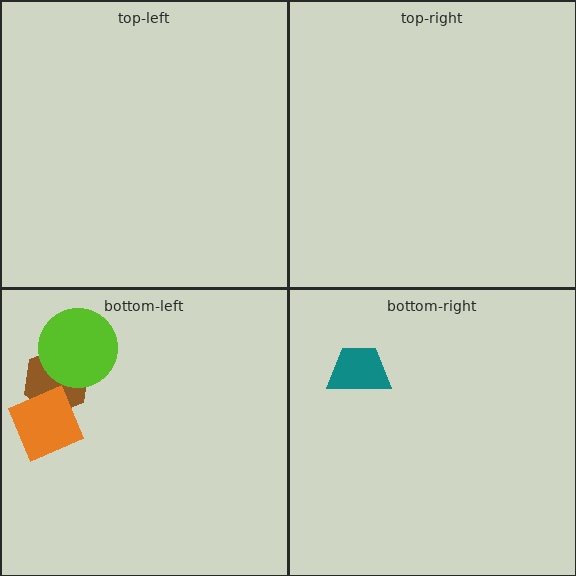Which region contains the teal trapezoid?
The bottom-right region.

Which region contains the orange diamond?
The bottom-left region.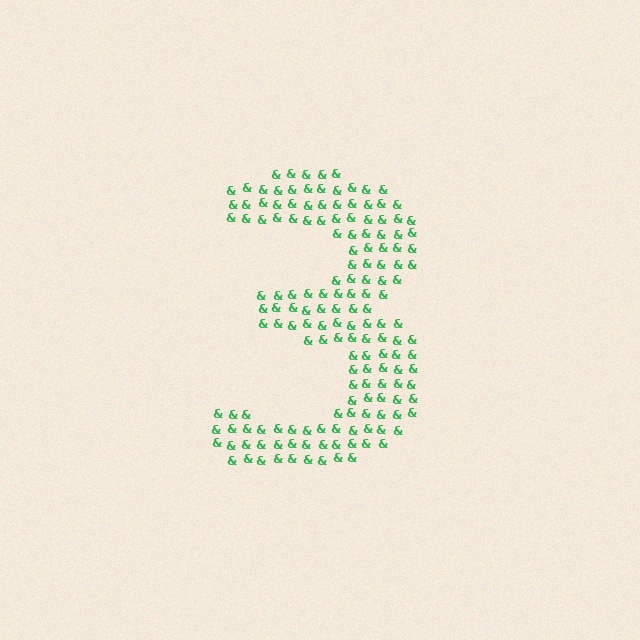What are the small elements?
The small elements are ampersands.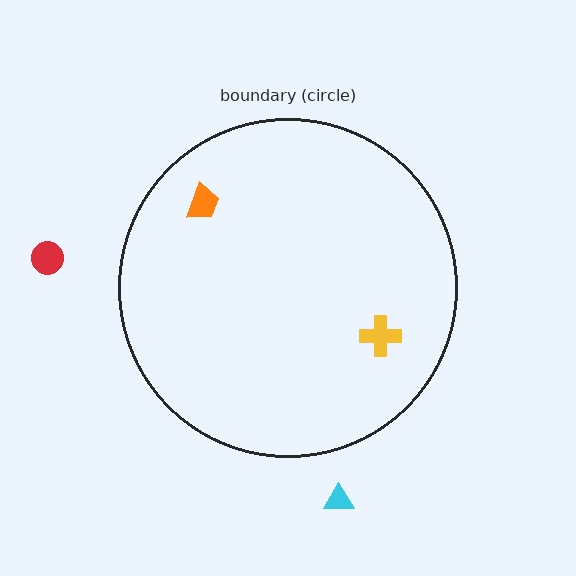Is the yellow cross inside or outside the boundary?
Inside.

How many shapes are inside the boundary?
2 inside, 2 outside.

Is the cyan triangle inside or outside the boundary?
Outside.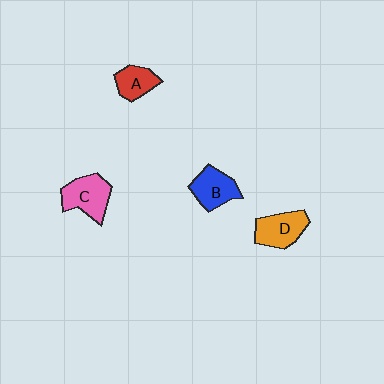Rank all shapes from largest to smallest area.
From largest to smallest: C (pink), D (orange), B (blue), A (red).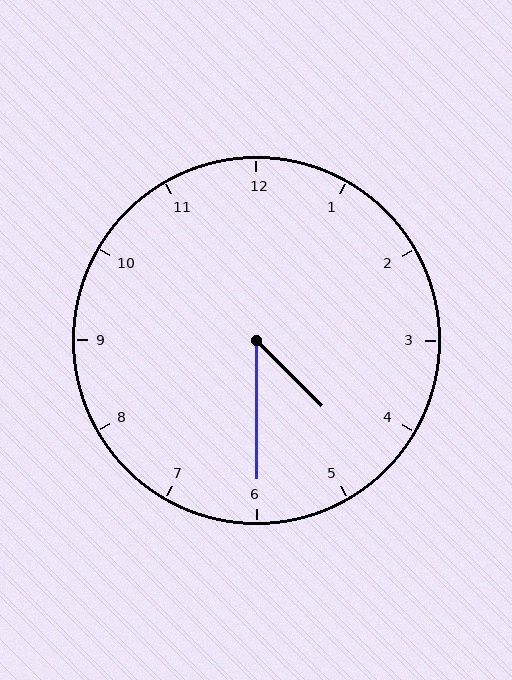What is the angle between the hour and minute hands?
Approximately 45 degrees.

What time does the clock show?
4:30.